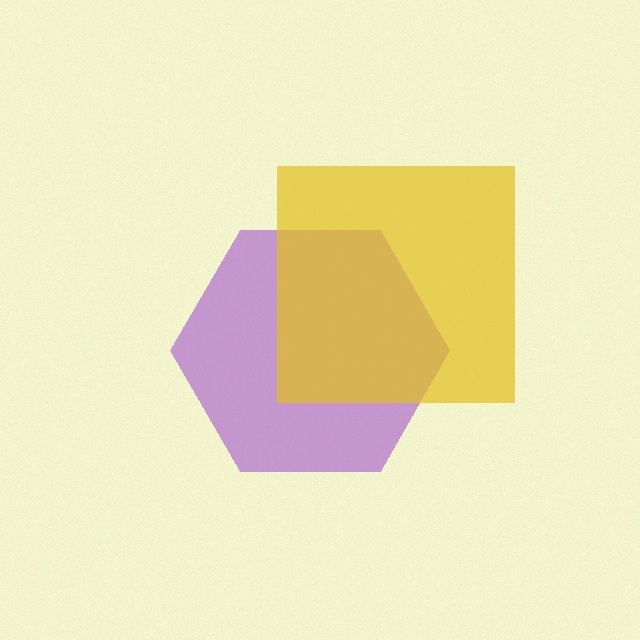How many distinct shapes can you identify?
There are 2 distinct shapes: a purple hexagon, a yellow square.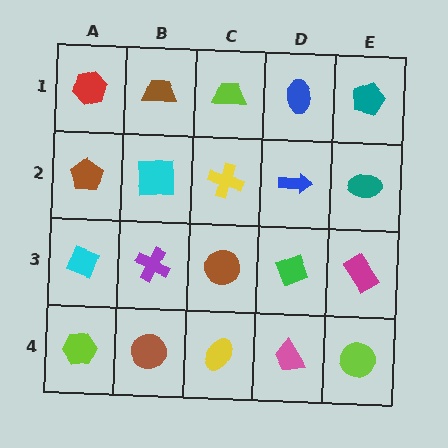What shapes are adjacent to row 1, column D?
A blue arrow (row 2, column D), a lime trapezoid (row 1, column C), a teal pentagon (row 1, column E).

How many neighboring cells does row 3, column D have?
4.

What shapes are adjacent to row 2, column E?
A teal pentagon (row 1, column E), a magenta rectangle (row 3, column E), a blue arrow (row 2, column D).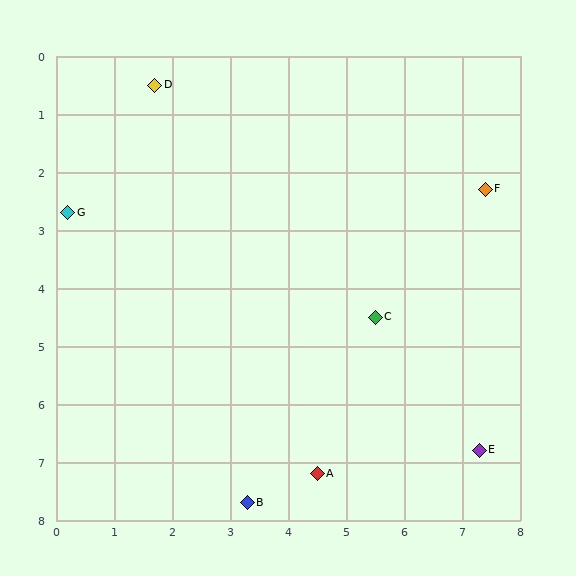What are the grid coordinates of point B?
Point B is at approximately (3.3, 7.7).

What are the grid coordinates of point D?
Point D is at approximately (1.7, 0.5).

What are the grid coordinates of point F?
Point F is at approximately (7.4, 2.3).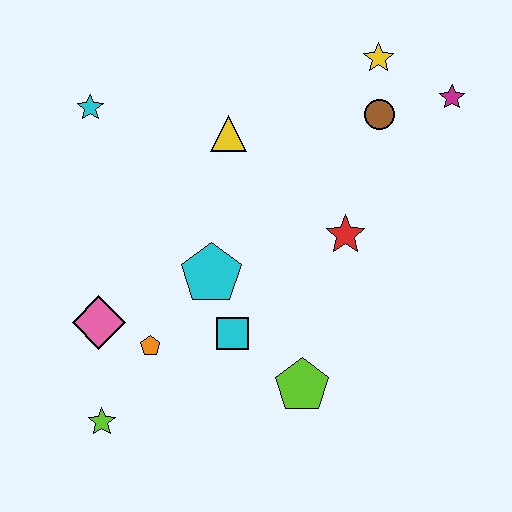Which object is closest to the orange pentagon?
The pink diamond is closest to the orange pentagon.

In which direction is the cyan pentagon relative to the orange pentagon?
The cyan pentagon is above the orange pentagon.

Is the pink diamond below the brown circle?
Yes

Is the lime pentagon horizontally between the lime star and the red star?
Yes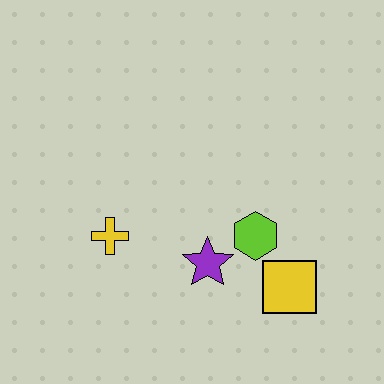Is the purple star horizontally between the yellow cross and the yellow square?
Yes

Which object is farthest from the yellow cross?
The yellow square is farthest from the yellow cross.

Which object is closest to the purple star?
The lime hexagon is closest to the purple star.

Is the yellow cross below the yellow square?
No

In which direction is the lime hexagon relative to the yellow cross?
The lime hexagon is to the right of the yellow cross.